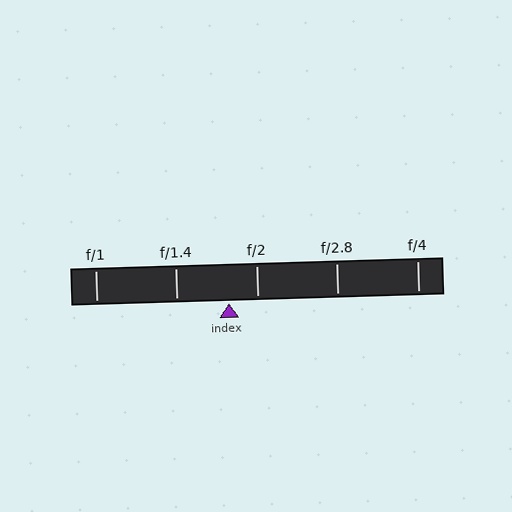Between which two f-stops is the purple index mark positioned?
The index mark is between f/1.4 and f/2.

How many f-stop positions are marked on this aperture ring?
There are 5 f-stop positions marked.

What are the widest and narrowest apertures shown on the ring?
The widest aperture shown is f/1 and the narrowest is f/4.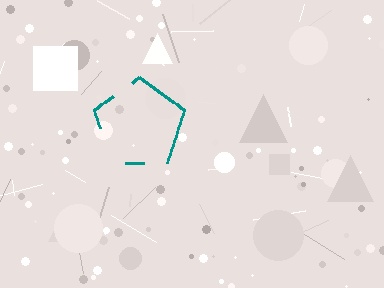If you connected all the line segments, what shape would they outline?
They would outline a pentagon.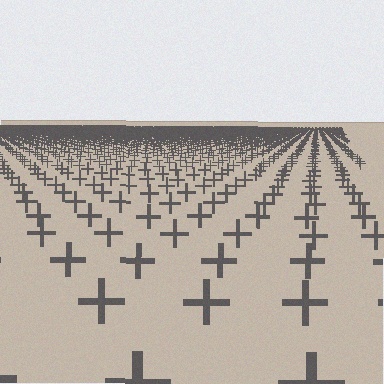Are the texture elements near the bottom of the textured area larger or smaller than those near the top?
Larger. Near the bottom, elements are closer to the viewer and appear at a bigger on-screen size.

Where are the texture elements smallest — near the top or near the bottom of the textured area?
Near the top.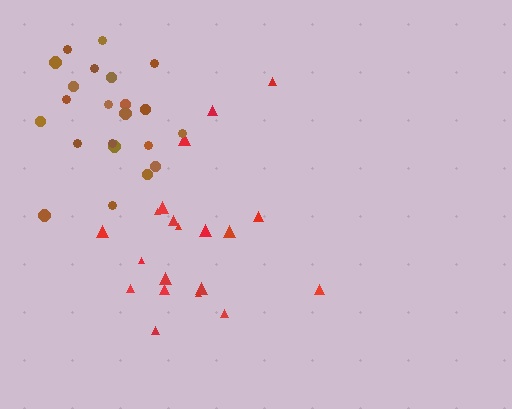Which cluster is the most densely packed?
Red.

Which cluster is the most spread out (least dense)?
Brown.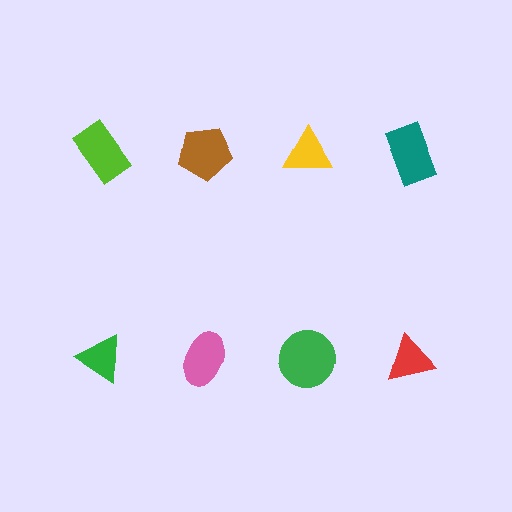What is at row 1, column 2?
A brown pentagon.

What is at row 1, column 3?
A yellow triangle.